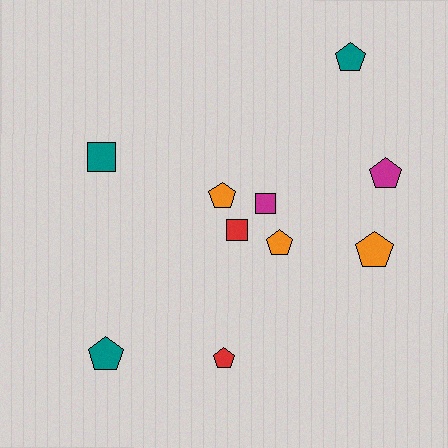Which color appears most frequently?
Orange, with 3 objects.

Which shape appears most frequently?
Pentagon, with 7 objects.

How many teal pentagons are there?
There are 2 teal pentagons.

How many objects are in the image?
There are 10 objects.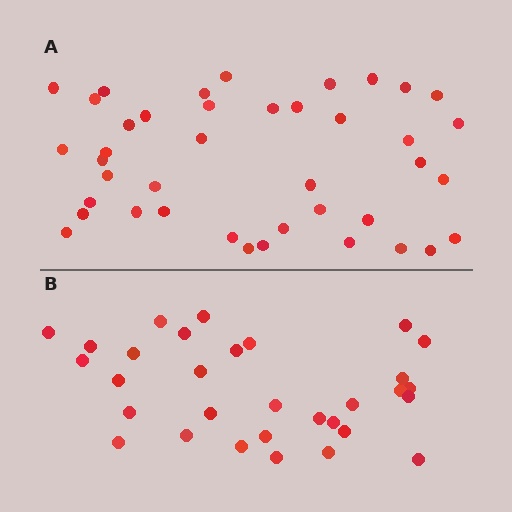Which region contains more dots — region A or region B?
Region A (the top region) has more dots.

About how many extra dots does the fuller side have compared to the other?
Region A has roughly 10 or so more dots than region B.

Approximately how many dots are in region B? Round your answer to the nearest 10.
About 30 dots. (The exact count is 31, which rounds to 30.)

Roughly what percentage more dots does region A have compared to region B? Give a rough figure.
About 30% more.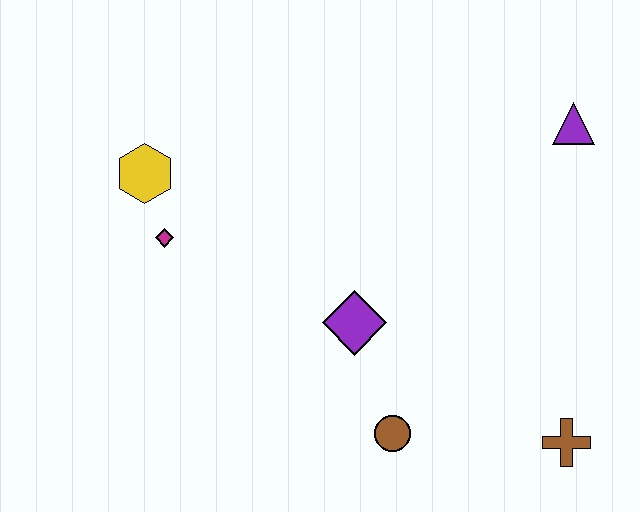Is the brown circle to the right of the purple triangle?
No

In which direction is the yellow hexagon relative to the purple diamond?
The yellow hexagon is to the left of the purple diamond.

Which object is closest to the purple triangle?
The purple diamond is closest to the purple triangle.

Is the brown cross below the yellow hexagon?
Yes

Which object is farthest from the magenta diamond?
The brown cross is farthest from the magenta diamond.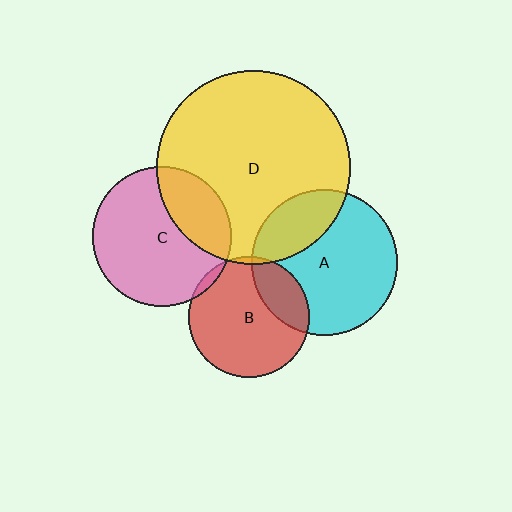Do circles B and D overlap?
Yes.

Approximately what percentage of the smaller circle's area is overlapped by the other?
Approximately 5%.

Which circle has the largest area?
Circle D (yellow).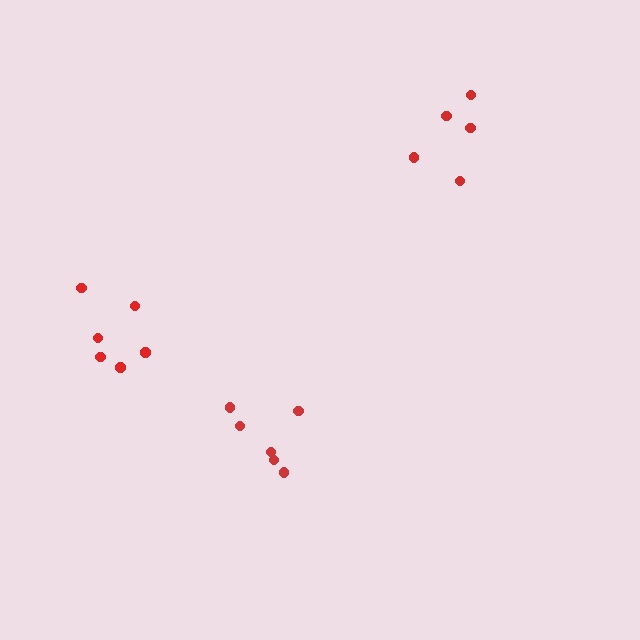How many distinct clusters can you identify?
There are 3 distinct clusters.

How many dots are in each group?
Group 1: 6 dots, Group 2: 6 dots, Group 3: 5 dots (17 total).